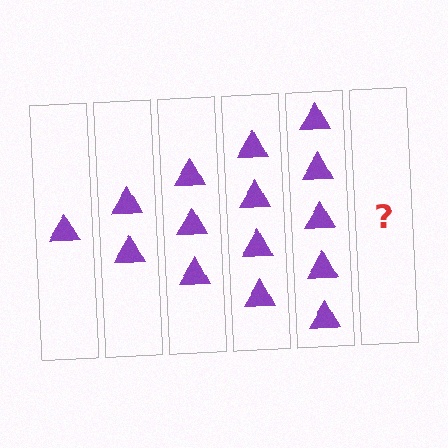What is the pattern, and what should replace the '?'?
The pattern is that each step adds one more triangle. The '?' should be 6 triangles.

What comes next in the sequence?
The next element should be 6 triangles.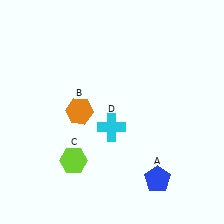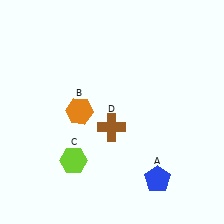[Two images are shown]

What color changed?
The cross (D) changed from cyan in Image 1 to brown in Image 2.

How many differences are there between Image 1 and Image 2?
There is 1 difference between the two images.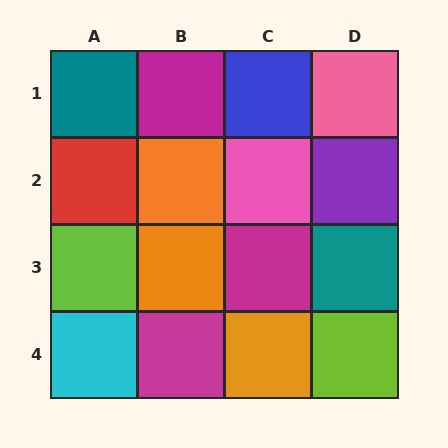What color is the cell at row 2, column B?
Orange.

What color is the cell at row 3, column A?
Lime.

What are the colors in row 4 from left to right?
Cyan, magenta, orange, lime.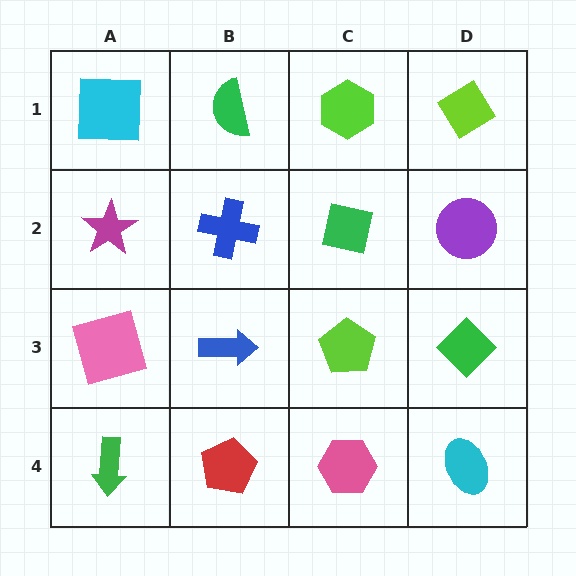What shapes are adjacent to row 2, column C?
A lime hexagon (row 1, column C), a lime pentagon (row 3, column C), a blue cross (row 2, column B), a purple circle (row 2, column D).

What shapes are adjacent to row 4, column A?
A pink square (row 3, column A), a red pentagon (row 4, column B).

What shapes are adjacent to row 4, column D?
A green diamond (row 3, column D), a pink hexagon (row 4, column C).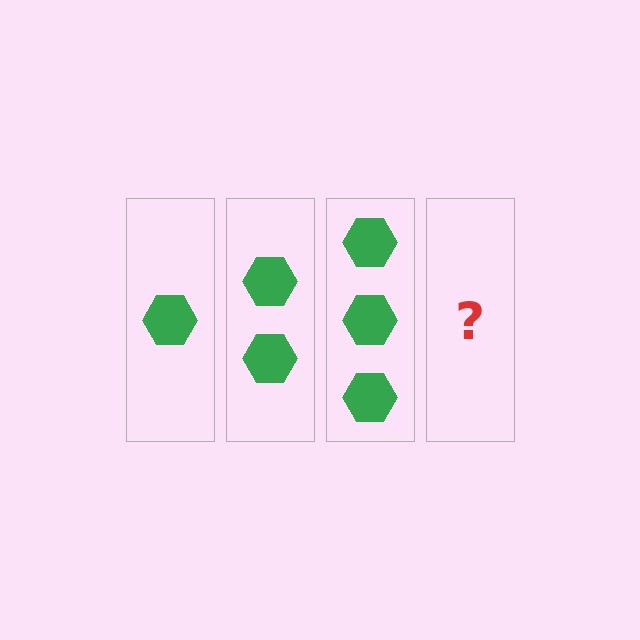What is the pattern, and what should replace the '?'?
The pattern is that each step adds one more hexagon. The '?' should be 4 hexagons.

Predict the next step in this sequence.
The next step is 4 hexagons.